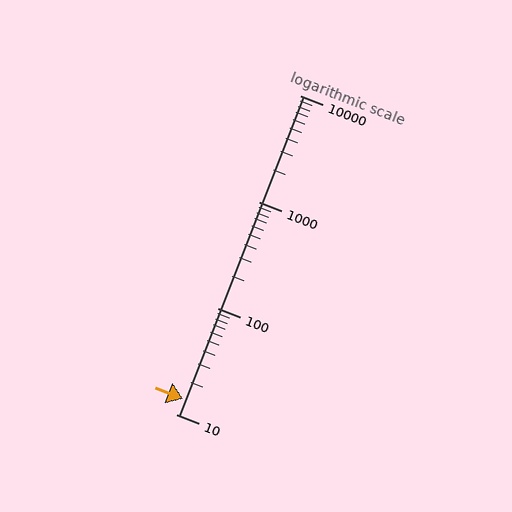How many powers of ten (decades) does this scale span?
The scale spans 3 decades, from 10 to 10000.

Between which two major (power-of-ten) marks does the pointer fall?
The pointer is between 10 and 100.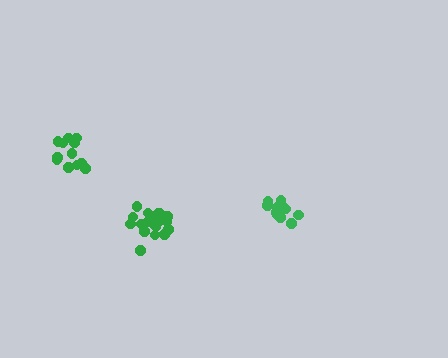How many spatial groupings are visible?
There are 3 spatial groupings.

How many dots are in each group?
Group 1: 13 dots, Group 2: 13 dots, Group 3: 19 dots (45 total).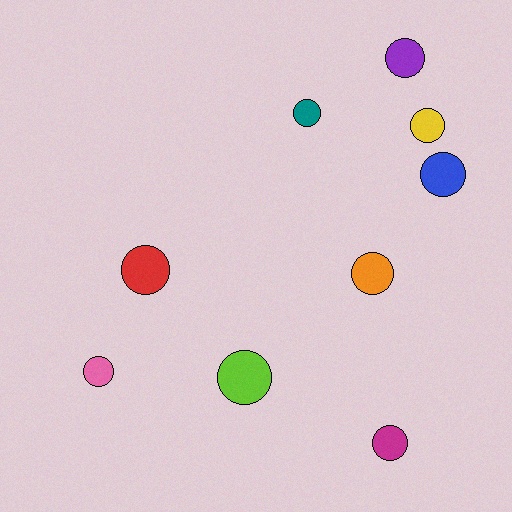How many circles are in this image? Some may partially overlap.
There are 9 circles.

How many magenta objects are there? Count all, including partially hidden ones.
There is 1 magenta object.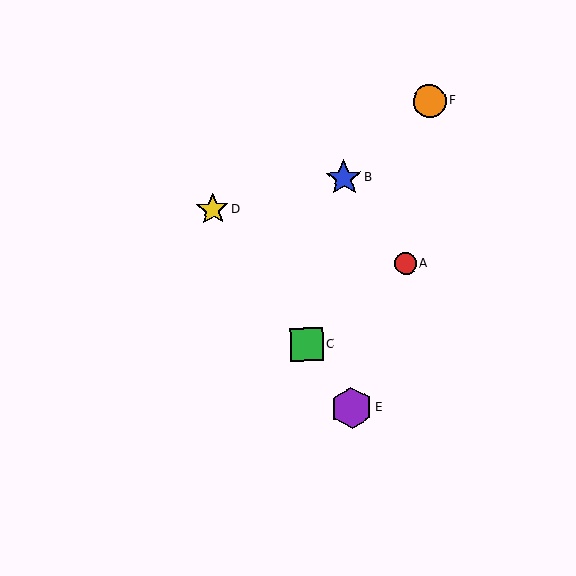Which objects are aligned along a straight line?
Objects C, D, E are aligned along a straight line.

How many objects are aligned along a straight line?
3 objects (C, D, E) are aligned along a straight line.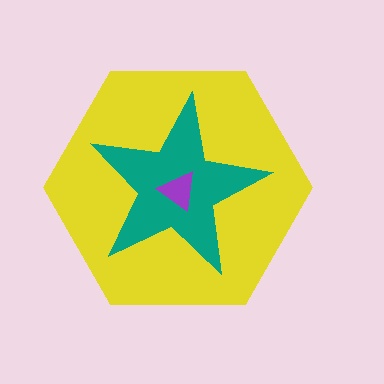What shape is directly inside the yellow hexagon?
The teal star.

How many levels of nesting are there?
3.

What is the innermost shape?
The purple triangle.